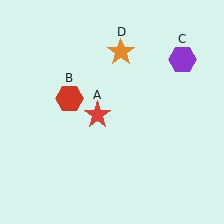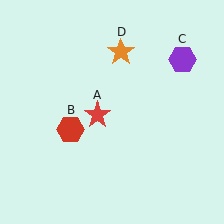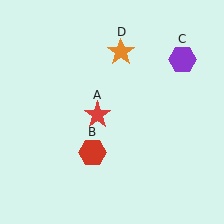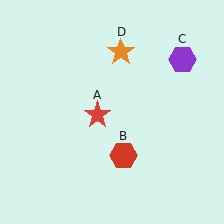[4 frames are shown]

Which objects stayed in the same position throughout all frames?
Red star (object A) and purple hexagon (object C) and orange star (object D) remained stationary.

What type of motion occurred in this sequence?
The red hexagon (object B) rotated counterclockwise around the center of the scene.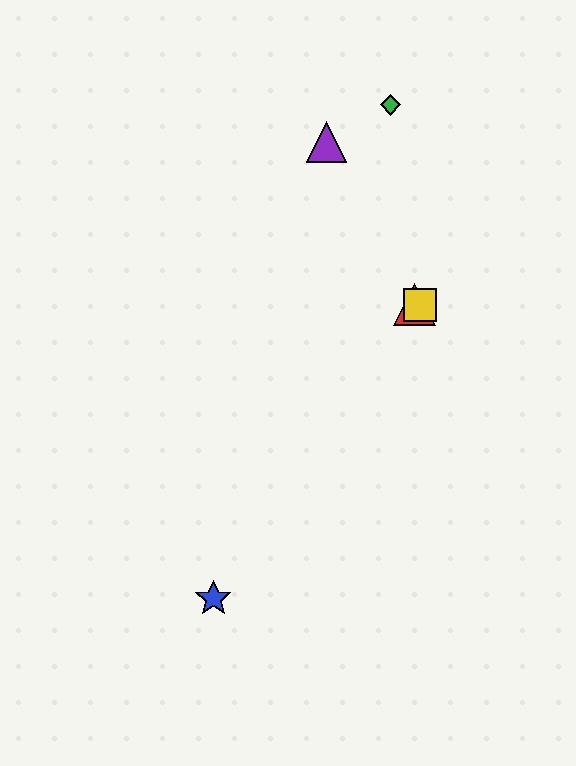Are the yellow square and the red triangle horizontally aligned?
Yes, both are at y≈305.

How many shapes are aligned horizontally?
2 shapes (the red triangle, the yellow square) are aligned horizontally.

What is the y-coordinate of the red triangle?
The red triangle is at y≈305.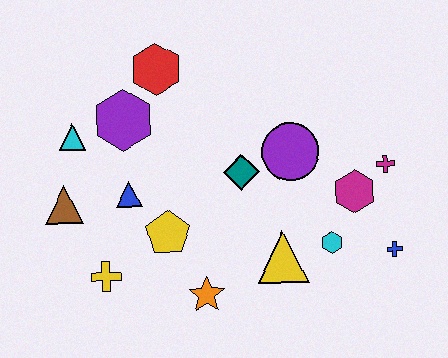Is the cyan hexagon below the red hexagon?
Yes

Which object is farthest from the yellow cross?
The magenta cross is farthest from the yellow cross.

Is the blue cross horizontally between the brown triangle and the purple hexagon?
No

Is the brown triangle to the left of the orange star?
Yes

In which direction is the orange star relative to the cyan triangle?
The orange star is below the cyan triangle.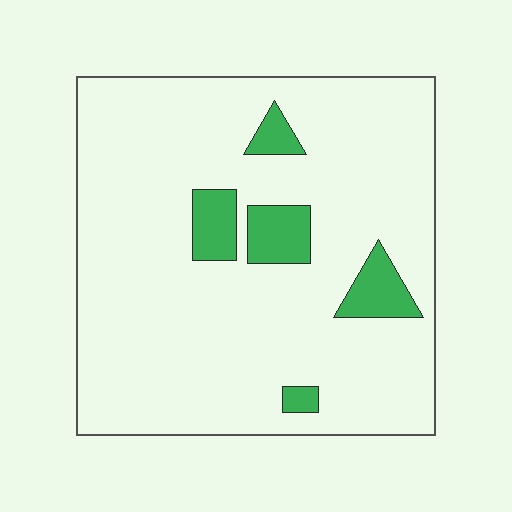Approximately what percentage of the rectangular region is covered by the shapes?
Approximately 10%.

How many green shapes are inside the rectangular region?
5.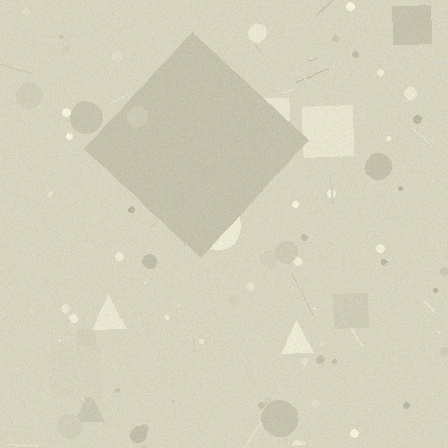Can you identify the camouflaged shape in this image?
The camouflaged shape is a diamond.